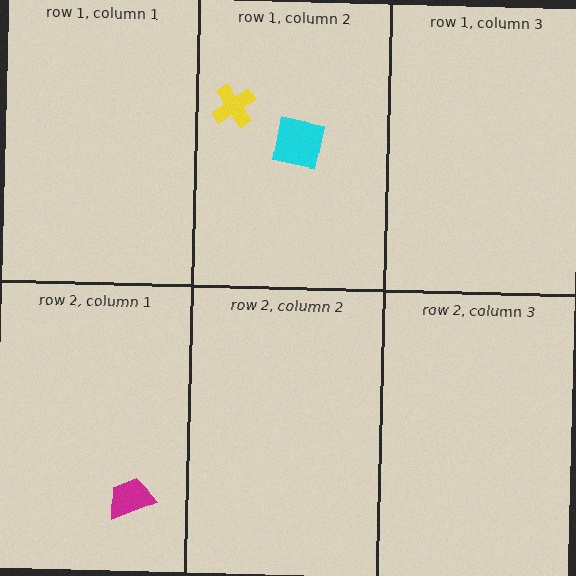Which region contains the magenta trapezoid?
The row 2, column 1 region.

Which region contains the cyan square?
The row 1, column 2 region.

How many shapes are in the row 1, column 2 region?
2.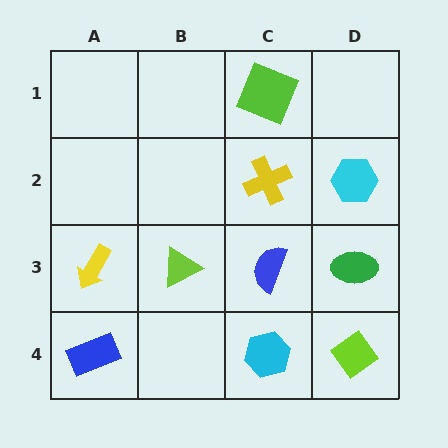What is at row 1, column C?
A lime square.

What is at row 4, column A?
A blue rectangle.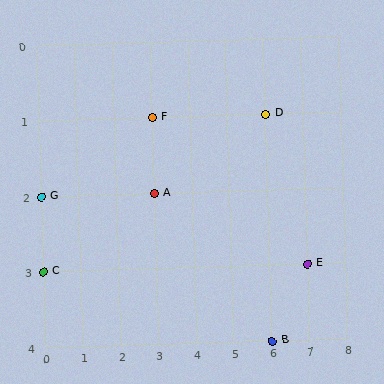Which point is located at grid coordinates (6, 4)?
Point B is at (6, 4).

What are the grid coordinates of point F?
Point F is at grid coordinates (3, 1).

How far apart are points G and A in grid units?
Points G and A are 3 columns apart.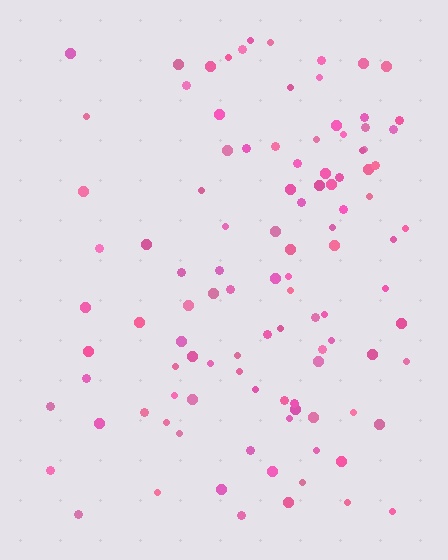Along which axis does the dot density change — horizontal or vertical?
Horizontal.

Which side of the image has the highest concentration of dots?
The right.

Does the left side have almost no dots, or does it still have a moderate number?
Still a moderate number, just noticeably fewer than the right.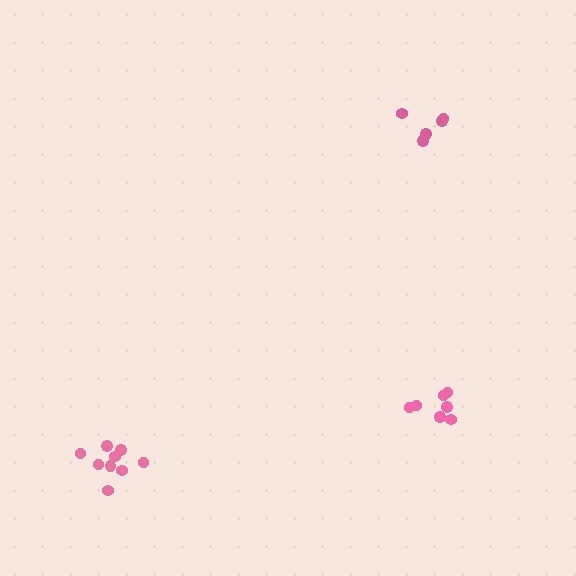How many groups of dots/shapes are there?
There are 3 groups.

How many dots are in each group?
Group 1: 5 dots, Group 2: 7 dots, Group 3: 9 dots (21 total).